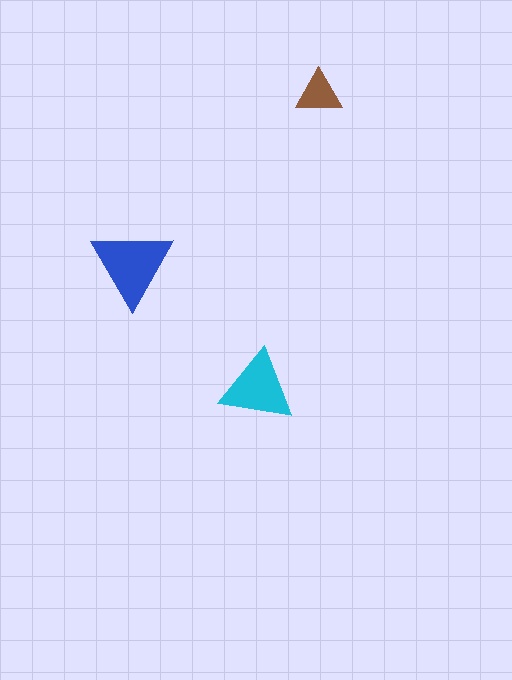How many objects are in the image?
There are 3 objects in the image.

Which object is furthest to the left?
The blue triangle is leftmost.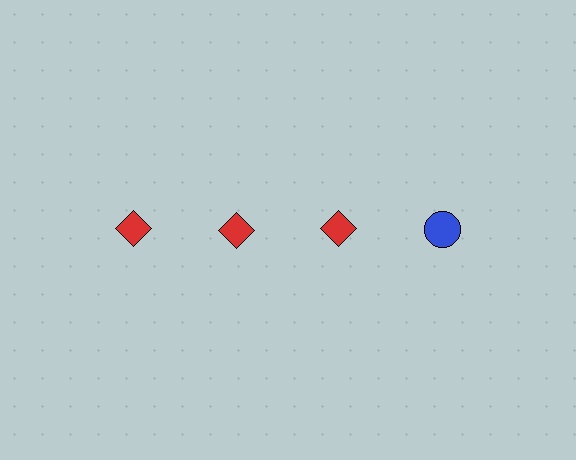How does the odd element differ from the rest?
It differs in both color (blue instead of red) and shape (circle instead of diamond).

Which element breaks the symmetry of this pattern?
The blue circle in the top row, second from right column breaks the symmetry. All other shapes are red diamonds.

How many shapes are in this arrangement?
There are 4 shapes arranged in a grid pattern.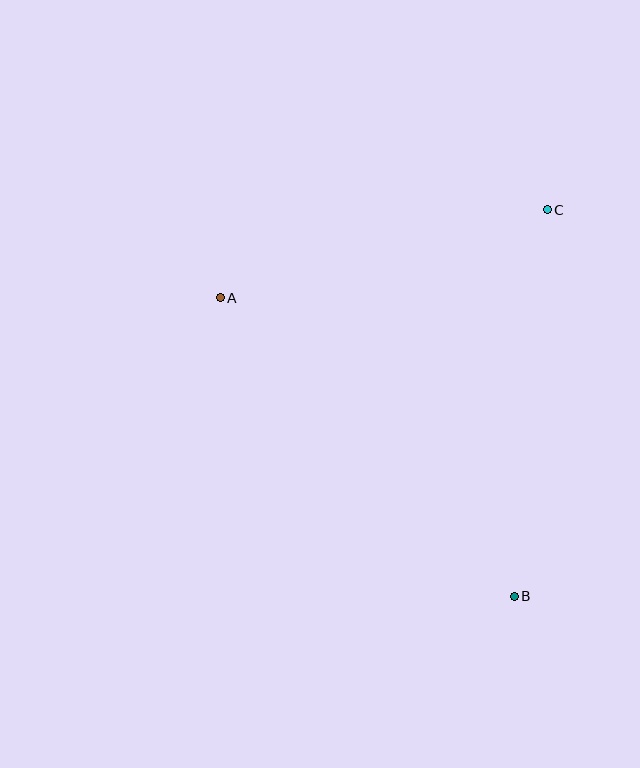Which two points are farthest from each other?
Points A and B are farthest from each other.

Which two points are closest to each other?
Points A and C are closest to each other.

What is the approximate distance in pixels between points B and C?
The distance between B and C is approximately 388 pixels.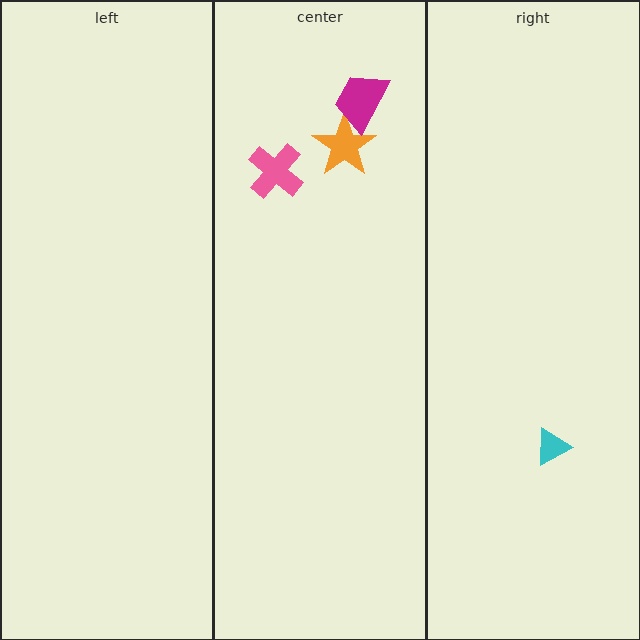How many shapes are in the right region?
1.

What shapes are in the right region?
The cyan triangle.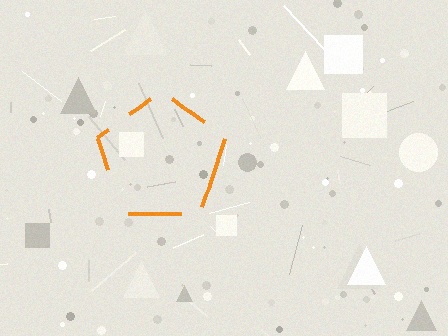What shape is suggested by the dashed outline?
The dashed outline suggests a pentagon.